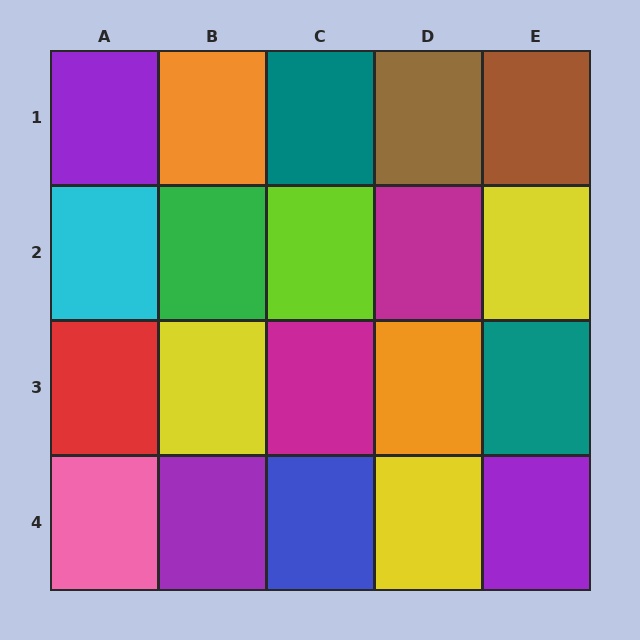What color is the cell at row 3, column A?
Red.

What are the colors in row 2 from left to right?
Cyan, green, lime, magenta, yellow.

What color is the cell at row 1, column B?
Orange.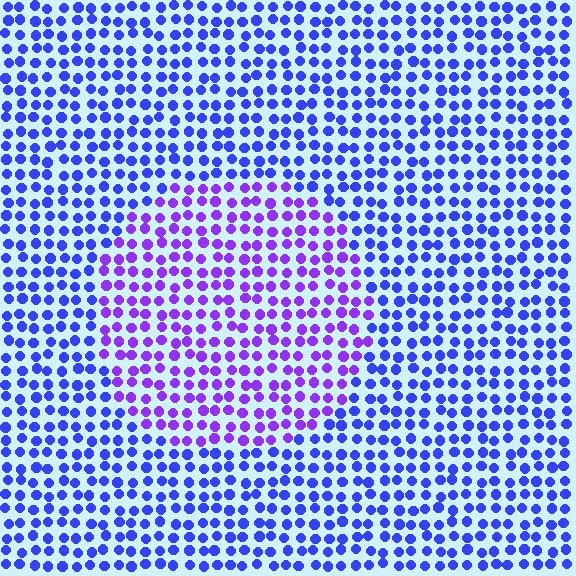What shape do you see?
I see a circle.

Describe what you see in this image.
The image is filled with small blue elements in a uniform arrangement. A circle-shaped region is visible where the elements are tinted to a slightly different hue, forming a subtle color boundary.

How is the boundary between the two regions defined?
The boundary is defined purely by a slight shift in hue (about 36 degrees). Spacing, size, and orientation are identical on both sides.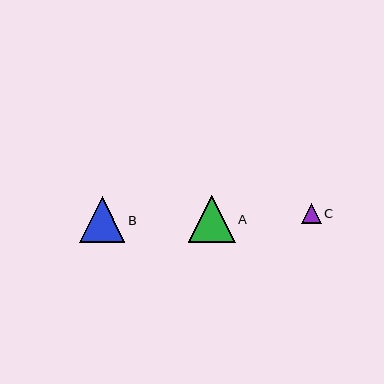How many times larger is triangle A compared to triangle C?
Triangle A is approximately 2.4 times the size of triangle C.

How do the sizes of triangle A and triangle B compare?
Triangle A and triangle B are approximately the same size.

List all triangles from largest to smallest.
From largest to smallest: A, B, C.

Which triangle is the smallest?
Triangle C is the smallest with a size of approximately 20 pixels.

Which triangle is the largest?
Triangle A is the largest with a size of approximately 47 pixels.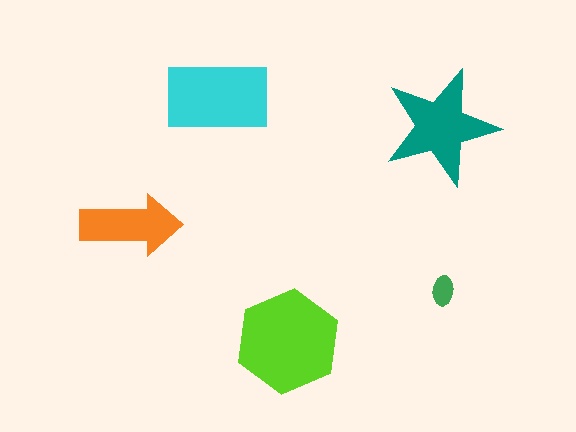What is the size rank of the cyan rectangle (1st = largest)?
2nd.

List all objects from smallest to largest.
The green ellipse, the orange arrow, the teal star, the cyan rectangle, the lime hexagon.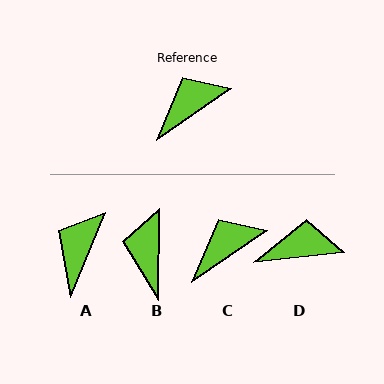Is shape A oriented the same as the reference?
No, it is off by about 32 degrees.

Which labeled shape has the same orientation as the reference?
C.